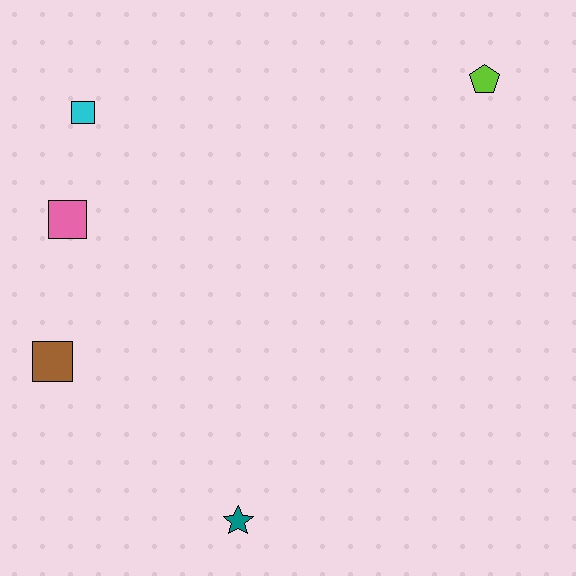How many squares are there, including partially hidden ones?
There are 3 squares.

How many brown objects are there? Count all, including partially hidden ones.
There is 1 brown object.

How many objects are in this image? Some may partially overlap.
There are 5 objects.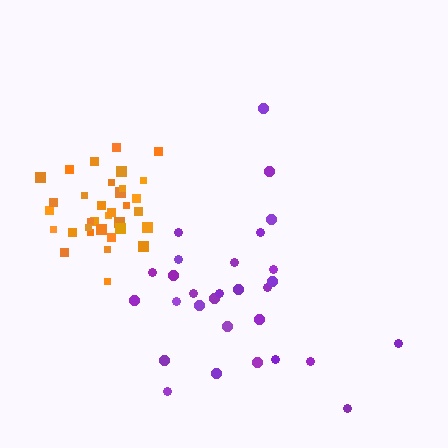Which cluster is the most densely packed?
Orange.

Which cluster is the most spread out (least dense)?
Purple.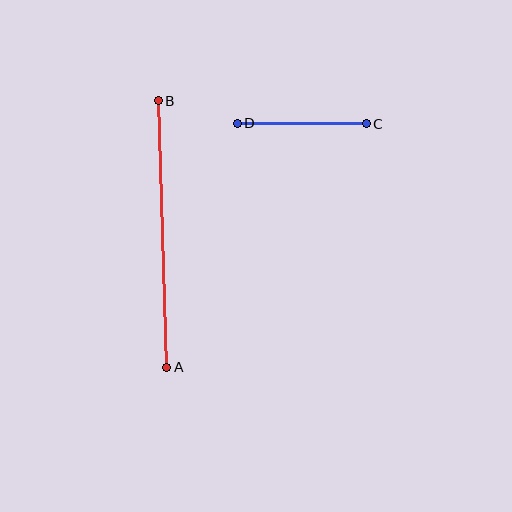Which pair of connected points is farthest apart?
Points A and B are farthest apart.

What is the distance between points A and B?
The distance is approximately 267 pixels.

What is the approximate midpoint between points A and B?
The midpoint is at approximately (163, 234) pixels.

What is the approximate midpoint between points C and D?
The midpoint is at approximately (302, 123) pixels.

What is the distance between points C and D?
The distance is approximately 129 pixels.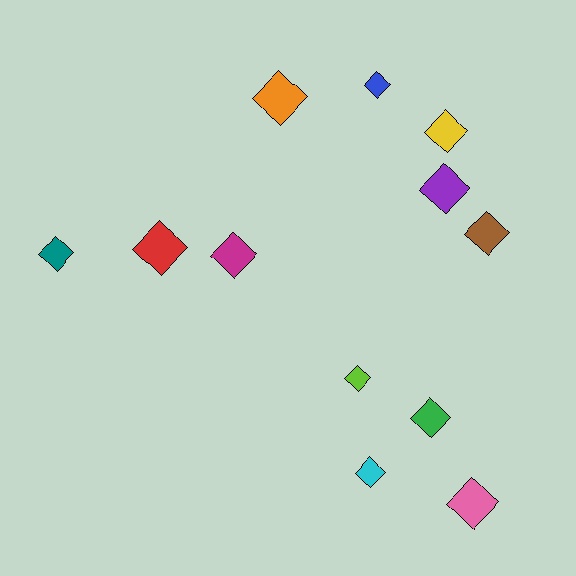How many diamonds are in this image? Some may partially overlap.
There are 12 diamonds.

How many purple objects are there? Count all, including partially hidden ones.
There is 1 purple object.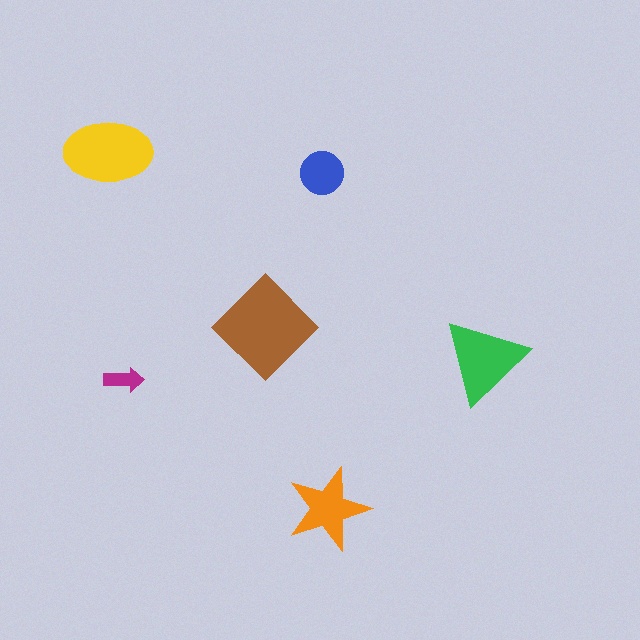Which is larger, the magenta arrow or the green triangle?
The green triangle.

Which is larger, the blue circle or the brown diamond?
The brown diamond.